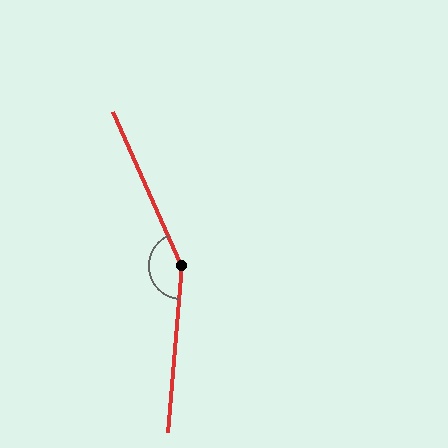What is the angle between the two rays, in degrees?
Approximately 152 degrees.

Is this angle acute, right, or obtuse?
It is obtuse.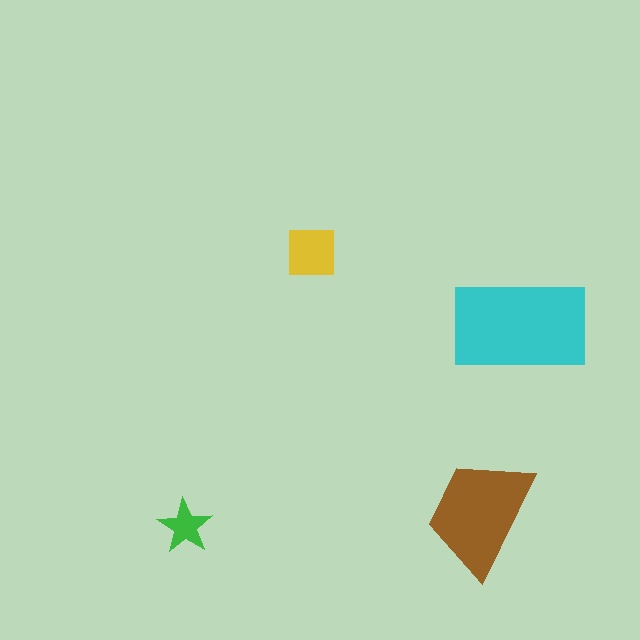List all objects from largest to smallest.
The cyan rectangle, the brown trapezoid, the yellow square, the green star.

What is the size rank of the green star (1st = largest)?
4th.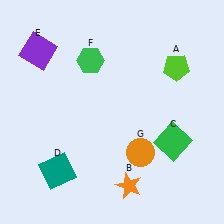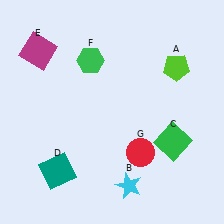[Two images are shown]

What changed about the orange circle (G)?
In Image 1, G is orange. In Image 2, it changed to red.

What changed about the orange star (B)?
In Image 1, B is orange. In Image 2, it changed to cyan.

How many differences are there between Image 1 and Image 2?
There are 3 differences between the two images.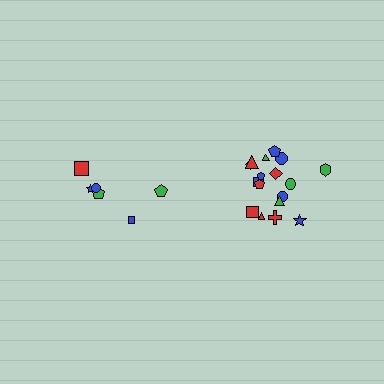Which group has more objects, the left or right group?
The right group.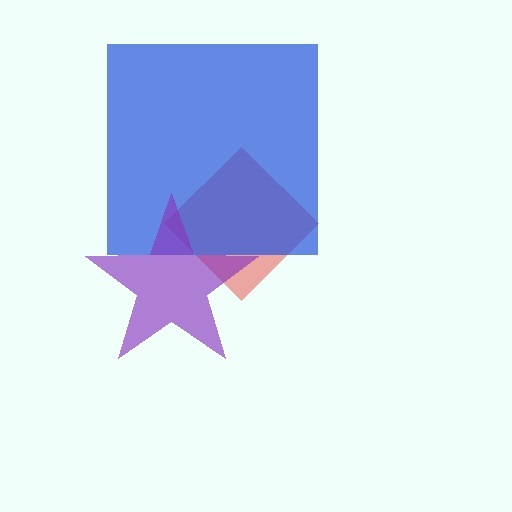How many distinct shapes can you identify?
There are 3 distinct shapes: a red diamond, a blue square, a purple star.